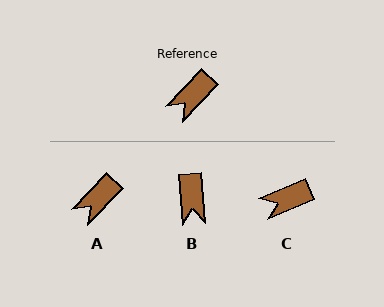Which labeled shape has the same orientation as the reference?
A.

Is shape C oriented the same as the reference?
No, it is off by about 23 degrees.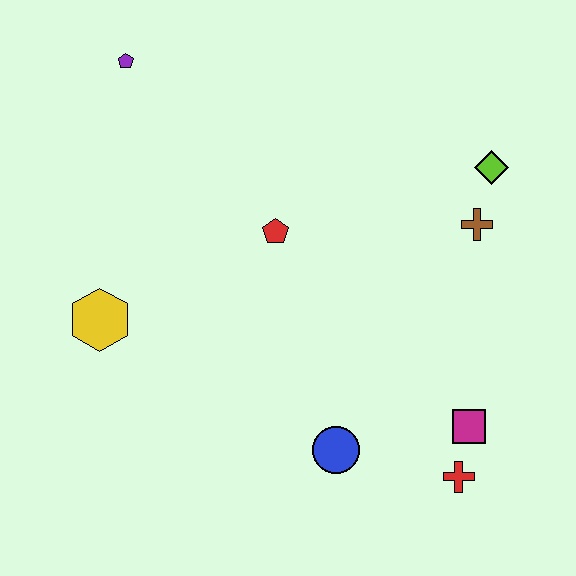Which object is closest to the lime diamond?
The brown cross is closest to the lime diamond.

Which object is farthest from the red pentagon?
The red cross is farthest from the red pentagon.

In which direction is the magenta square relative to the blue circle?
The magenta square is to the right of the blue circle.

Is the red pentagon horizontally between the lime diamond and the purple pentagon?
Yes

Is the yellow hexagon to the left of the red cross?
Yes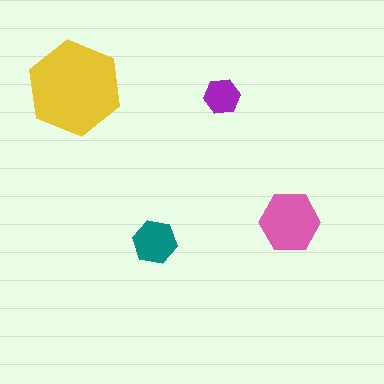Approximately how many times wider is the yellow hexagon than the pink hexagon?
About 1.5 times wider.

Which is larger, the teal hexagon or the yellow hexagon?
The yellow one.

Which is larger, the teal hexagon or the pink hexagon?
The pink one.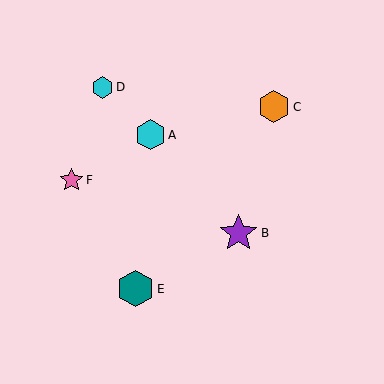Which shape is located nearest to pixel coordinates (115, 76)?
The cyan hexagon (labeled D) at (102, 87) is nearest to that location.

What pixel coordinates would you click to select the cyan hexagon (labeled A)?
Click at (150, 135) to select the cyan hexagon A.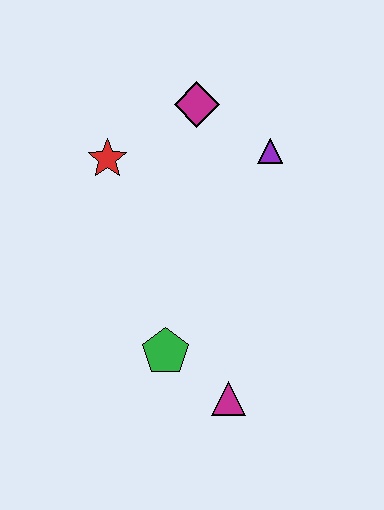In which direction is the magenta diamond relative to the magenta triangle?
The magenta diamond is above the magenta triangle.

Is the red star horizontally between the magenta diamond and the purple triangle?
No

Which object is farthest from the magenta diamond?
The magenta triangle is farthest from the magenta diamond.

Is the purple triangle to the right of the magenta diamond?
Yes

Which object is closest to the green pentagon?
The magenta triangle is closest to the green pentagon.